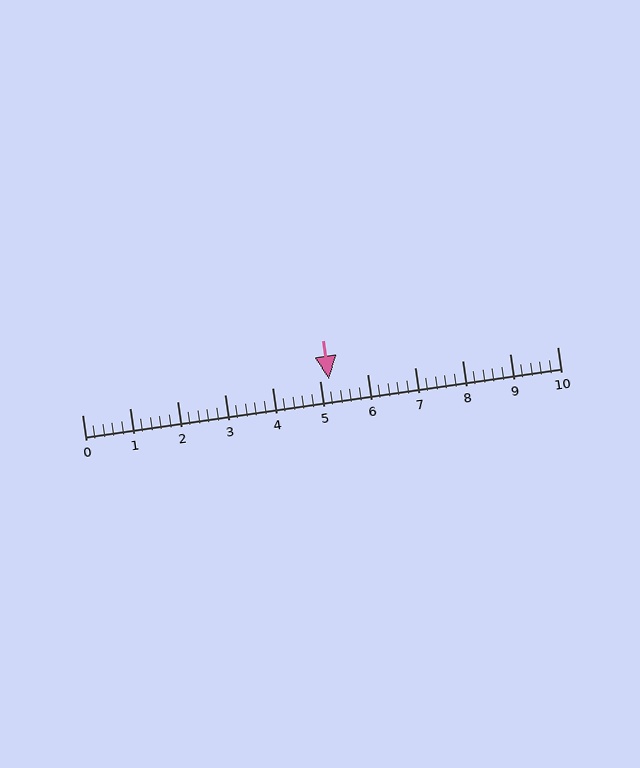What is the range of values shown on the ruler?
The ruler shows values from 0 to 10.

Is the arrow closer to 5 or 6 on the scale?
The arrow is closer to 5.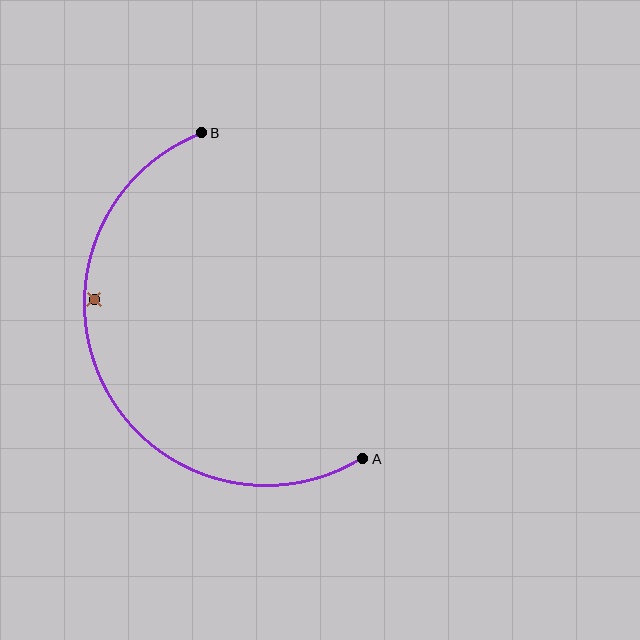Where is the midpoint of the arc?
The arc midpoint is the point on the curve farthest from the straight line joining A and B. It sits to the left of that line.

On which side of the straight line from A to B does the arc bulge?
The arc bulges to the left of the straight line connecting A and B.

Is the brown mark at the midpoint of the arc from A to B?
No — the brown mark does not lie on the arc at all. It sits slightly inside the curve.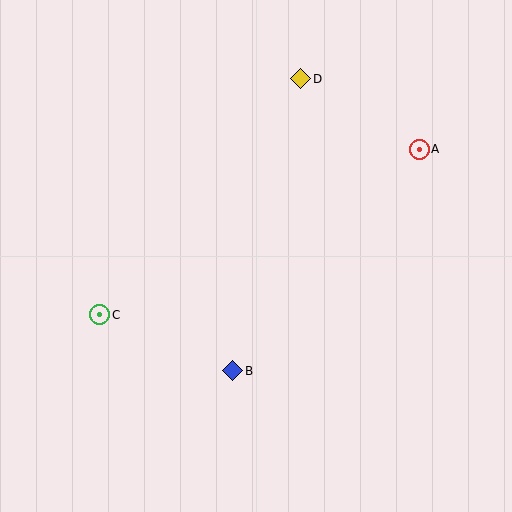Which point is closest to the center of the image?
Point B at (233, 371) is closest to the center.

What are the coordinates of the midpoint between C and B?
The midpoint between C and B is at (166, 343).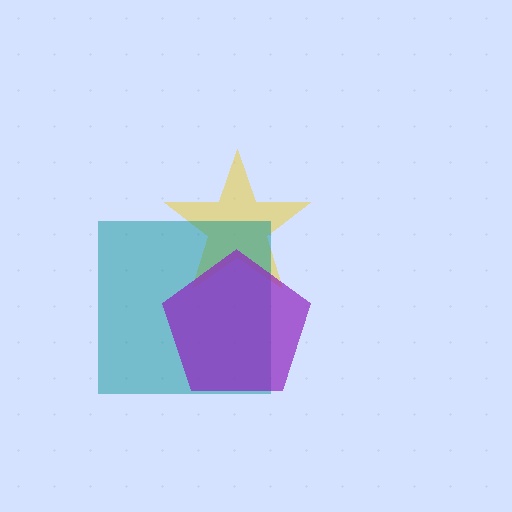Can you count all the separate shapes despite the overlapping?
Yes, there are 3 separate shapes.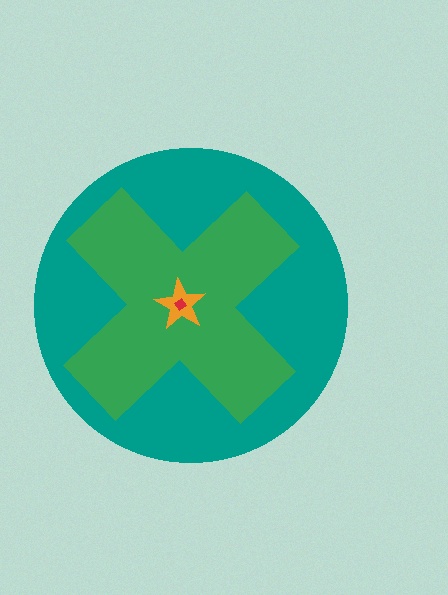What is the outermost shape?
The teal circle.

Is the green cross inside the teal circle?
Yes.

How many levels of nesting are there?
4.